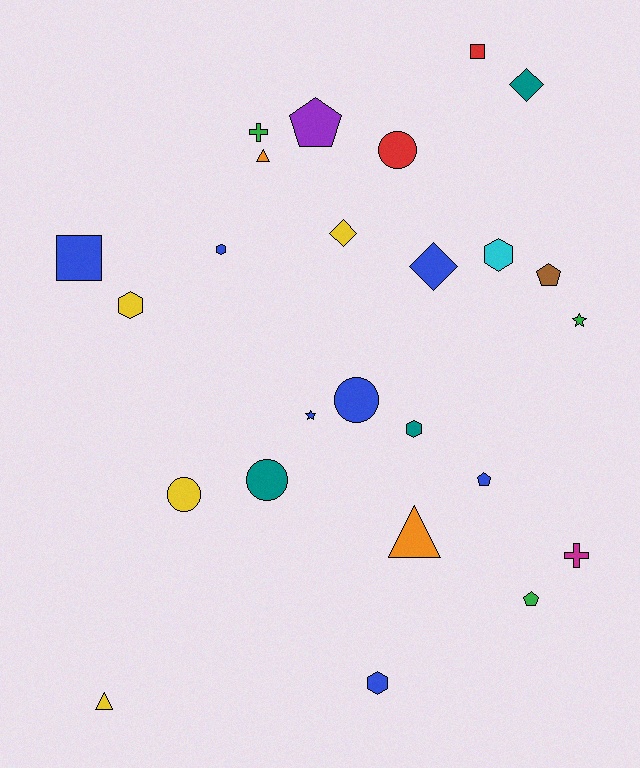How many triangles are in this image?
There are 3 triangles.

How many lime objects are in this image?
There are no lime objects.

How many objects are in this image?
There are 25 objects.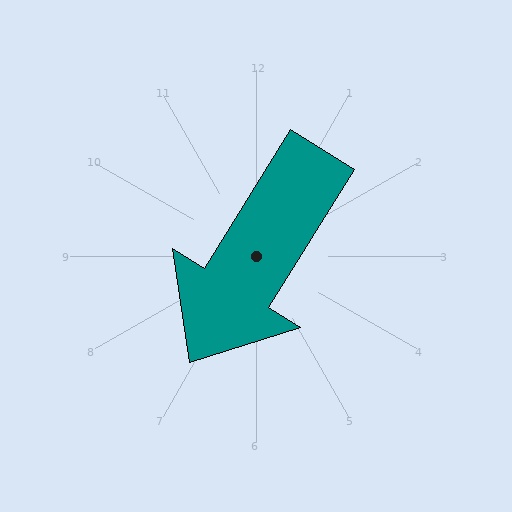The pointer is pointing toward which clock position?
Roughly 7 o'clock.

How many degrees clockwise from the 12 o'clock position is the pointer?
Approximately 212 degrees.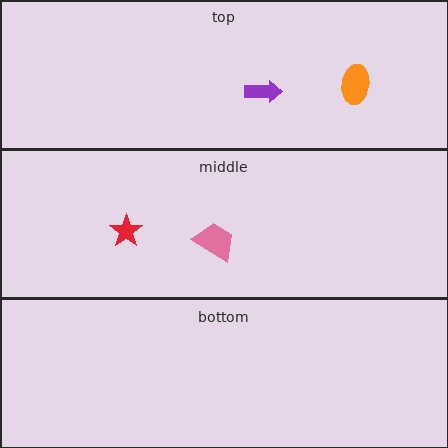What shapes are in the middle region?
The red star, the pink trapezoid.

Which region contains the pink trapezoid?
The middle region.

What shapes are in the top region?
The purple arrow, the orange ellipse.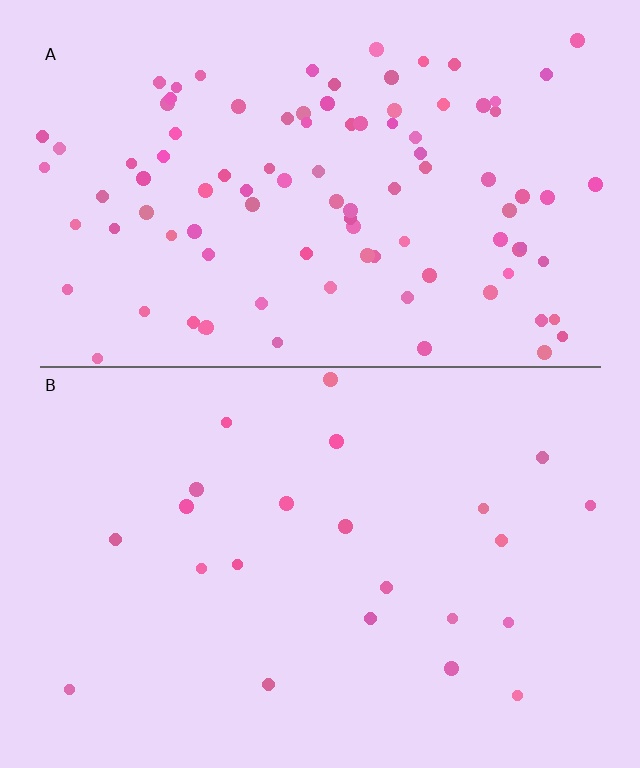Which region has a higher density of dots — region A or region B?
A (the top).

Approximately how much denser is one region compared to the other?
Approximately 4.3× — region A over region B.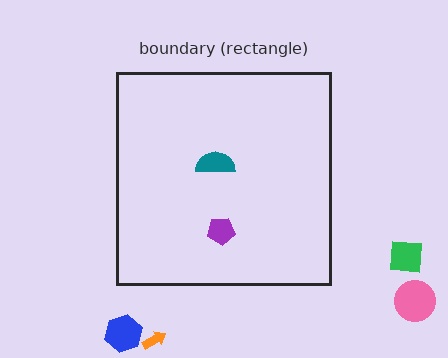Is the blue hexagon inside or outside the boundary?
Outside.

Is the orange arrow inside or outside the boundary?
Outside.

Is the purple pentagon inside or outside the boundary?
Inside.